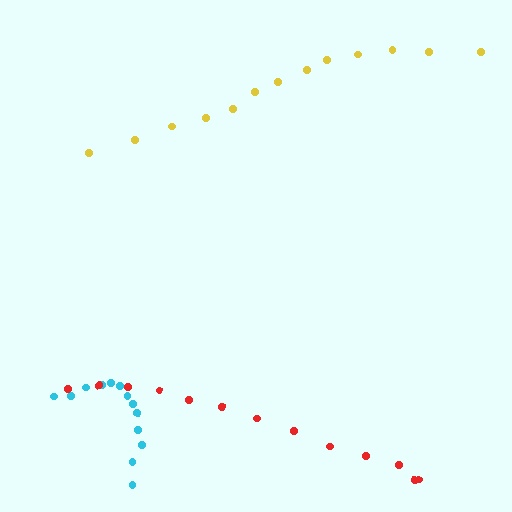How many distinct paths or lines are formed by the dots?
There are 3 distinct paths.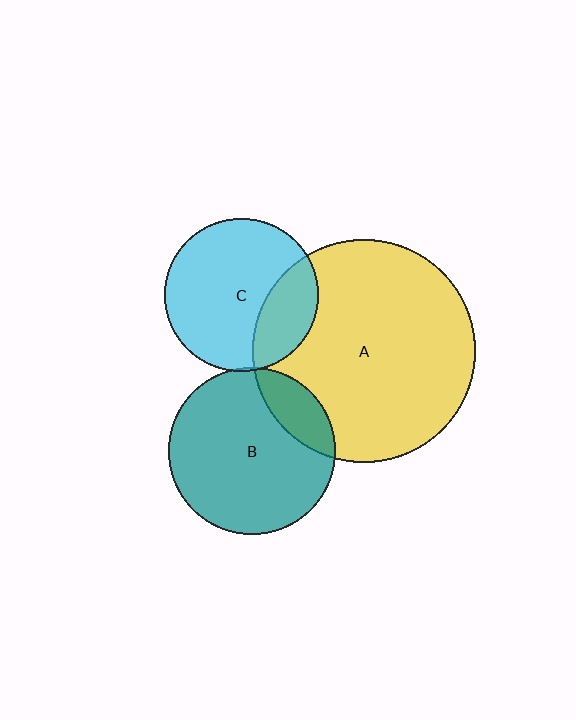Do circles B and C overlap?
Yes.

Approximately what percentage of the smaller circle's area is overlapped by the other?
Approximately 5%.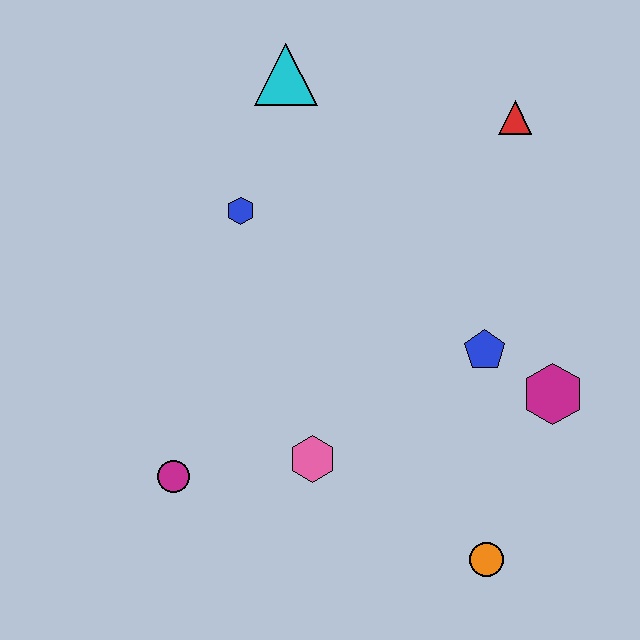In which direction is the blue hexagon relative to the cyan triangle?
The blue hexagon is below the cyan triangle.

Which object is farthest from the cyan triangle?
The orange circle is farthest from the cyan triangle.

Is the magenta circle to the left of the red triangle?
Yes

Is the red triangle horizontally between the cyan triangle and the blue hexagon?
No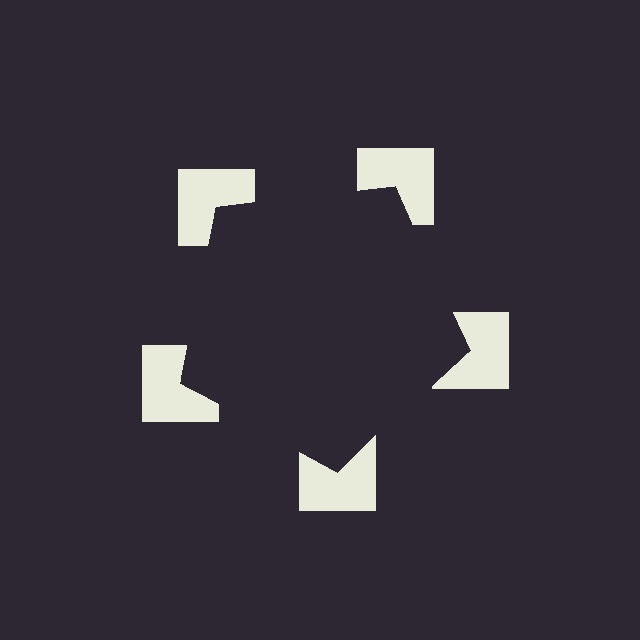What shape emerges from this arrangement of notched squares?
An illusory pentagon — its edges are inferred from the aligned wedge cuts in the notched squares, not physically drawn.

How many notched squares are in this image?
There are 5 — one at each vertex of the illusory pentagon.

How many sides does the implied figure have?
5 sides.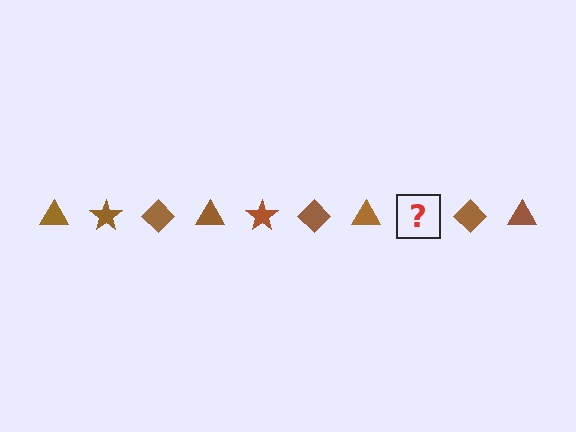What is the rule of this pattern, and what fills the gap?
The rule is that the pattern cycles through triangle, star, diamond shapes in brown. The gap should be filled with a brown star.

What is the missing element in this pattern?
The missing element is a brown star.